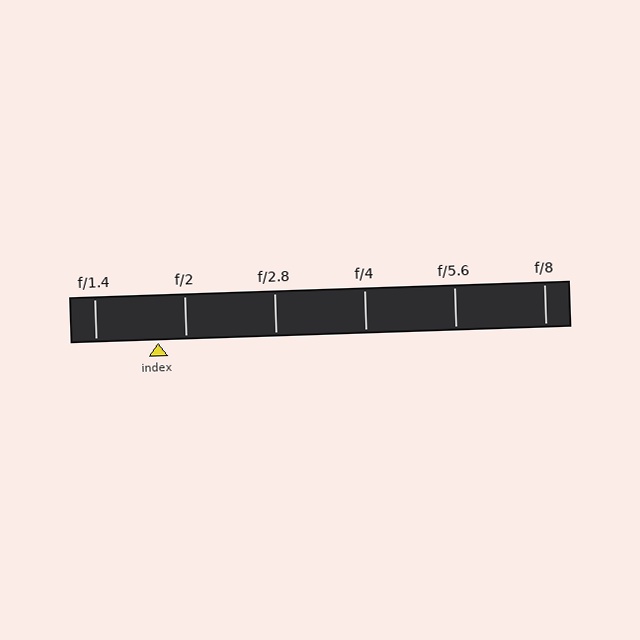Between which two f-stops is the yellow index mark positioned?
The index mark is between f/1.4 and f/2.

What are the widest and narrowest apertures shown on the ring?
The widest aperture shown is f/1.4 and the narrowest is f/8.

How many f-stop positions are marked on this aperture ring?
There are 6 f-stop positions marked.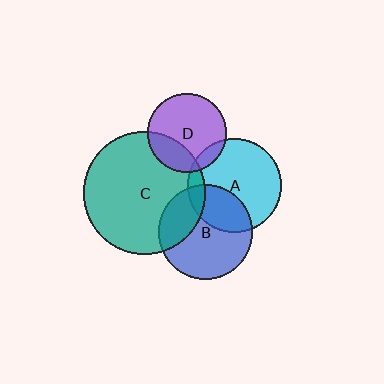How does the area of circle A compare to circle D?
Approximately 1.4 times.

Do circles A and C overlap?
Yes.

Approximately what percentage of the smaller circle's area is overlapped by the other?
Approximately 10%.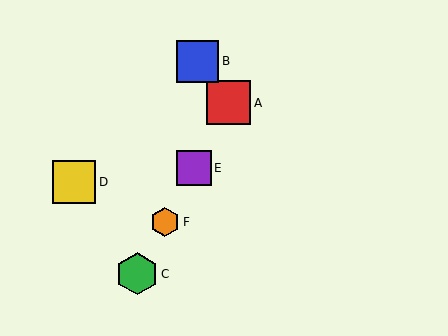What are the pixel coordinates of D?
Object D is at (74, 182).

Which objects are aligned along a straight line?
Objects A, C, E, F are aligned along a straight line.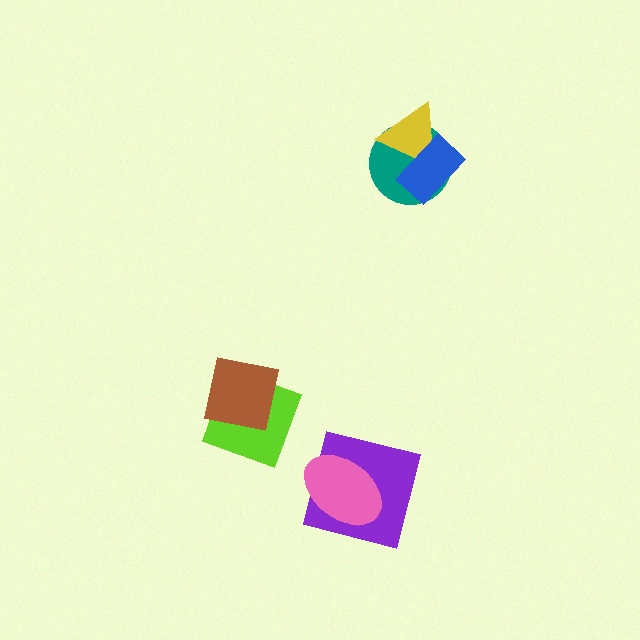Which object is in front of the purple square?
The pink ellipse is in front of the purple square.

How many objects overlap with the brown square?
1 object overlaps with the brown square.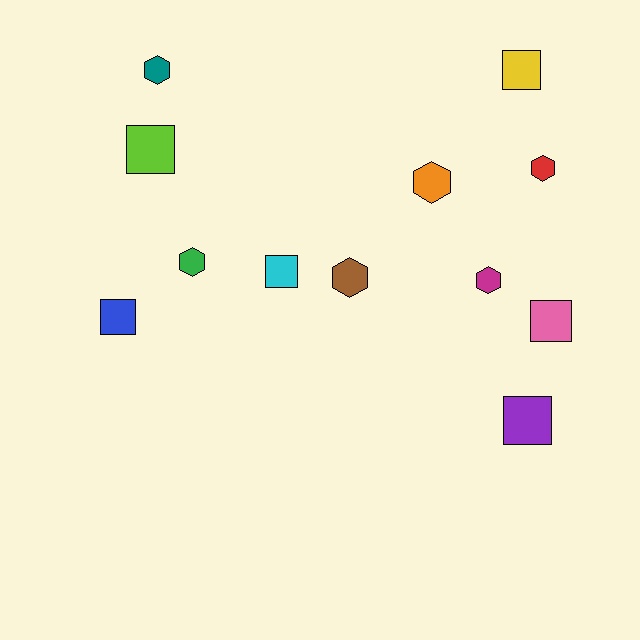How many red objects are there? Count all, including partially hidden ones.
There is 1 red object.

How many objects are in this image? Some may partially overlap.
There are 12 objects.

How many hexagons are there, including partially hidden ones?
There are 6 hexagons.